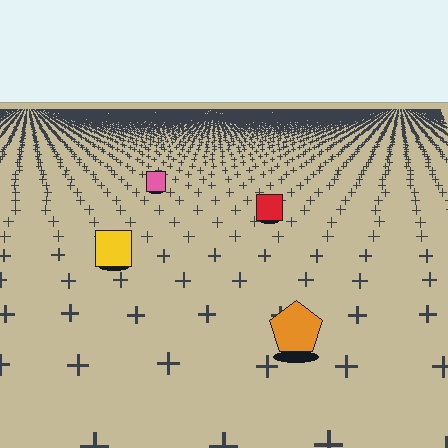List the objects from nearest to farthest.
From nearest to farthest: the orange pentagon, the yellow square, the red square, the pink square.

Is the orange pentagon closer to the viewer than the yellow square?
Yes. The orange pentagon is closer — you can tell from the texture gradient: the ground texture is coarser near it.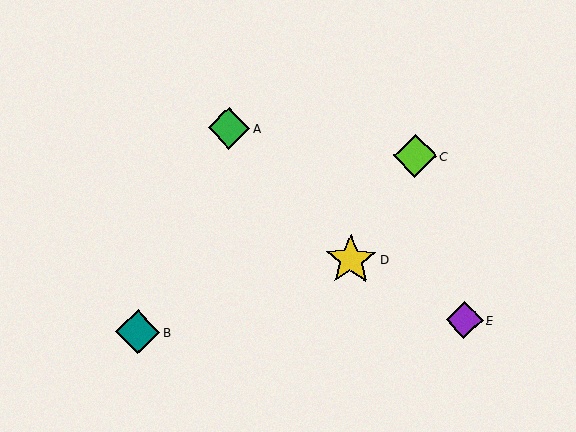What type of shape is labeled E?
Shape E is a purple diamond.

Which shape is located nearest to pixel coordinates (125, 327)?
The teal diamond (labeled B) at (138, 332) is nearest to that location.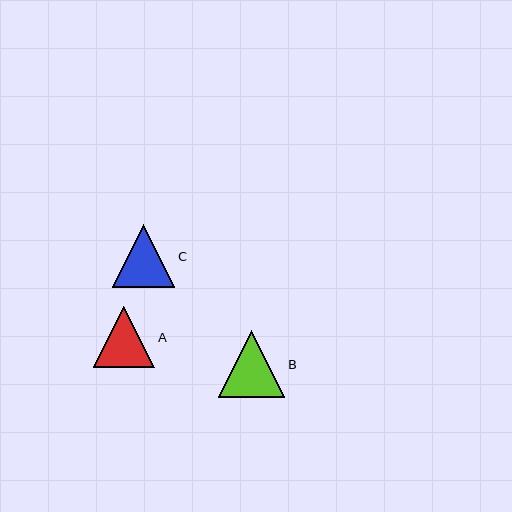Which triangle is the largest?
Triangle B is the largest with a size of approximately 67 pixels.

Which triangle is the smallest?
Triangle A is the smallest with a size of approximately 61 pixels.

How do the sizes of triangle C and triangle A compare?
Triangle C and triangle A are approximately the same size.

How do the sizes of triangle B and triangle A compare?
Triangle B and triangle A are approximately the same size.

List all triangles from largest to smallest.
From largest to smallest: B, C, A.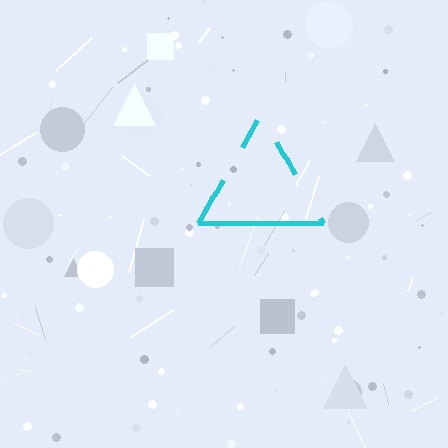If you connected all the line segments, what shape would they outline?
They would outline a triangle.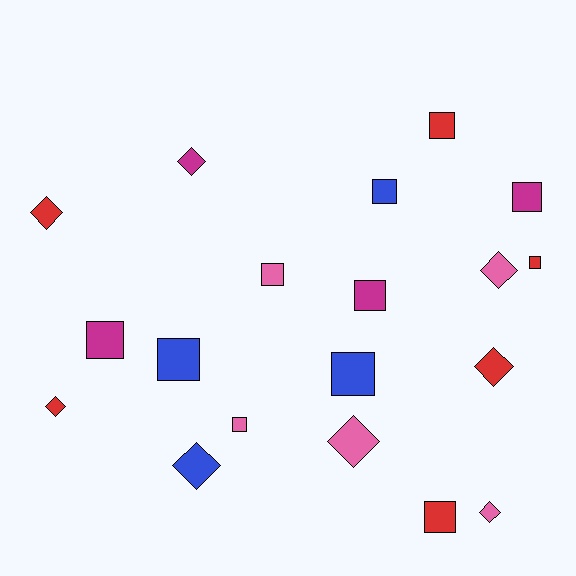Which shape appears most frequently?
Square, with 11 objects.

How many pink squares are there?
There are 2 pink squares.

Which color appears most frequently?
Red, with 6 objects.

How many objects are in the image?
There are 19 objects.